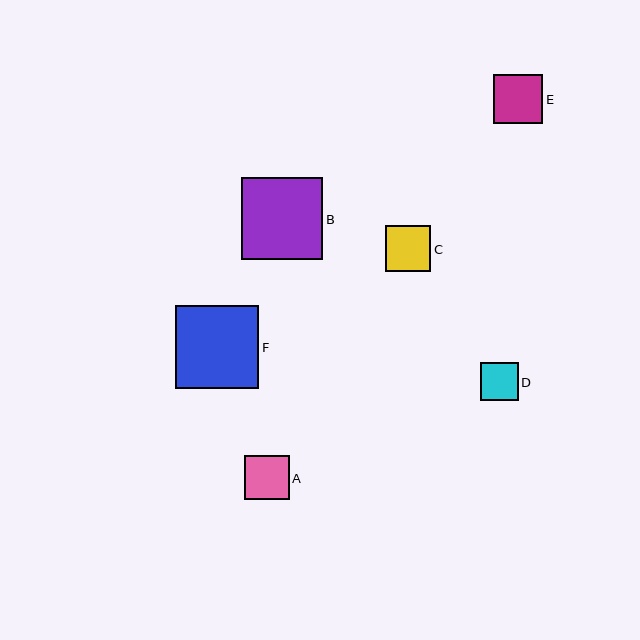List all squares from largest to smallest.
From largest to smallest: F, B, E, C, A, D.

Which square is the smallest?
Square D is the smallest with a size of approximately 38 pixels.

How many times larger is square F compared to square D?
Square F is approximately 2.2 times the size of square D.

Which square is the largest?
Square F is the largest with a size of approximately 83 pixels.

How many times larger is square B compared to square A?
Square B is approximately 1.8 times the size of square A.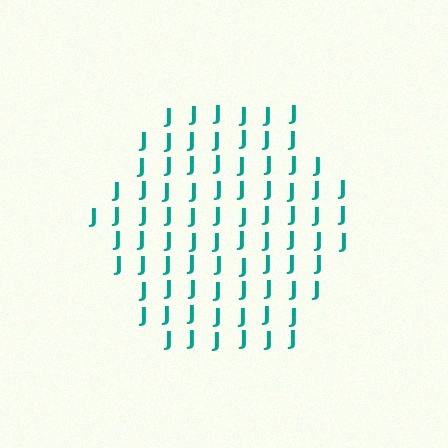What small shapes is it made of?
It is made of small letter J's.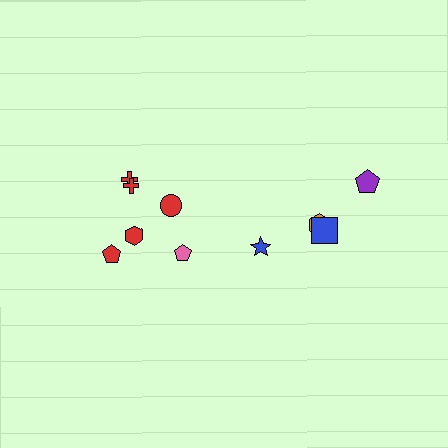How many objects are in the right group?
There are 4 objects.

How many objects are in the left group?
There are 6 objects.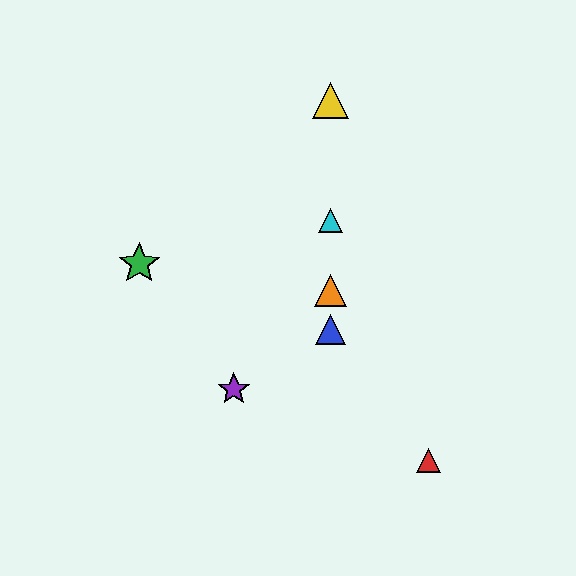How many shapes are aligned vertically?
4 shapes (the blue triangle, the yellow triangle, the orange triangle, the cyan triangle) are aligned vertically.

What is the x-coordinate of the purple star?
The purple star is at x≈234.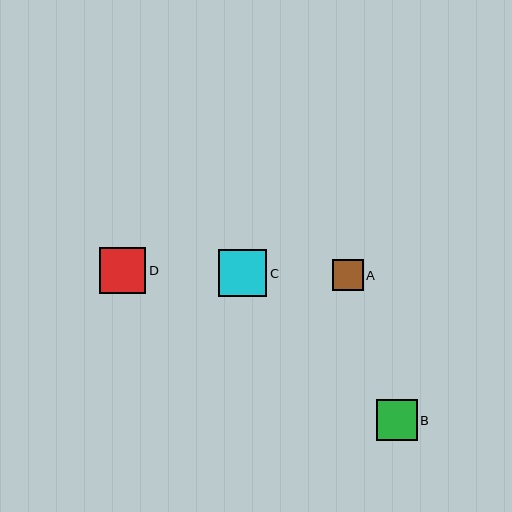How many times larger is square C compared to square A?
Square C is approximately 1.6 times the size of square A.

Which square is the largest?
Square C is the largest with a size of approximately 48 pixels.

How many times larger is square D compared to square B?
Square D is approximately 1.1 times the size of square B.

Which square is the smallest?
Square A is the smallest with a size of approximately 31 pixels.